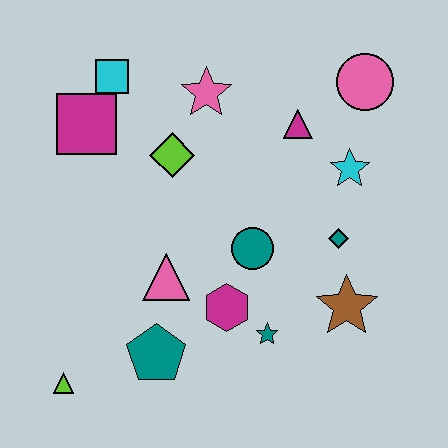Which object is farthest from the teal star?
The cyan square is farthest from the teal star.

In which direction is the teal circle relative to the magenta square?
The teal circle is to the right of the magenta square.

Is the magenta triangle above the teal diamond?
Yes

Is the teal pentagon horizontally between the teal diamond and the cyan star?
No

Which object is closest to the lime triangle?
The teal pentagon is closest to the lime triangle.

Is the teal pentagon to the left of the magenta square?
No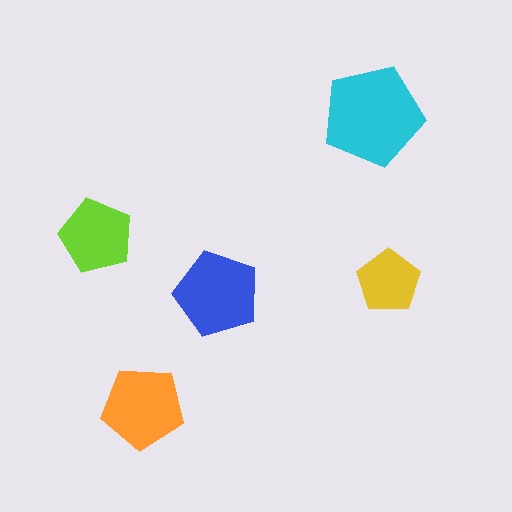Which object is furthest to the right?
The yellow pentagon is rightmost.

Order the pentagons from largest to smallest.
the cyan one, the blue one, the orange one, the lime one, the yellow one.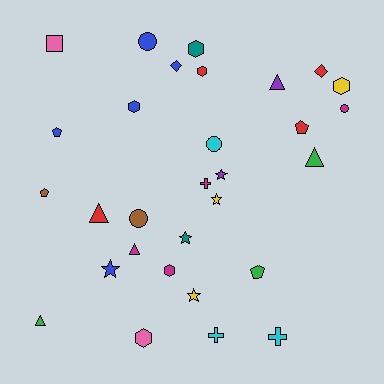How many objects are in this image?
There are 30 objects.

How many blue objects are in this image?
There are 5 blue objects.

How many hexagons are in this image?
There are 6 hexagons.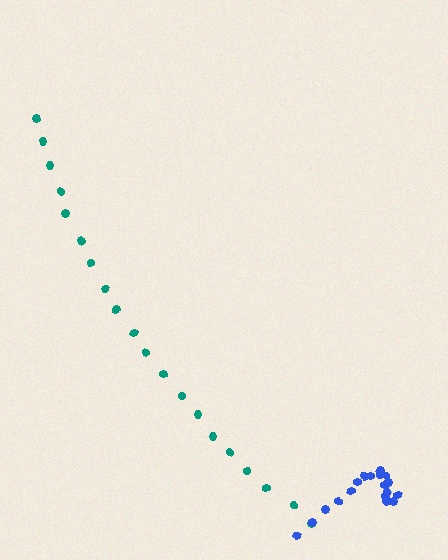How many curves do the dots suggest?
There are 2 distinct paths.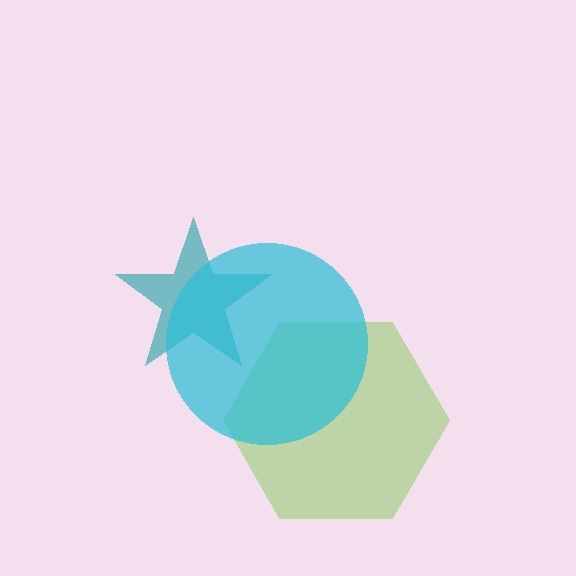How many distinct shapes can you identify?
There are 3 distinct shapes: a lime hexagon, a teal star, a cyan circle.